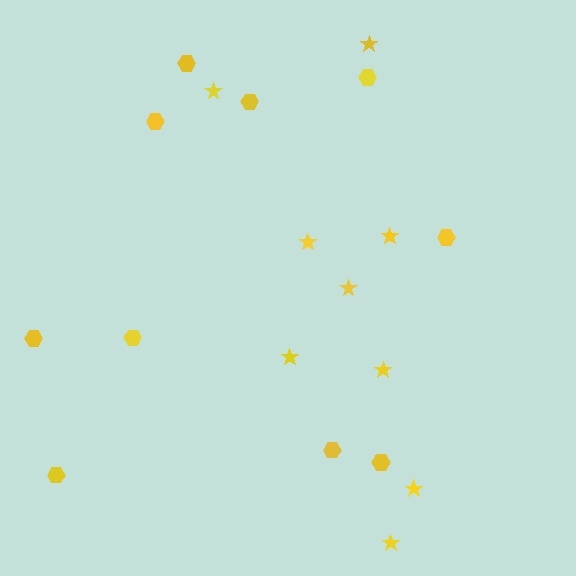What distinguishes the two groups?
There are 2 groups: one group of stars (9) and one group of hexagons (10).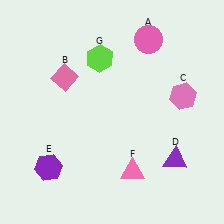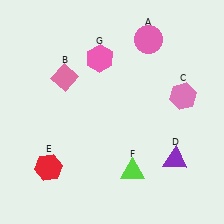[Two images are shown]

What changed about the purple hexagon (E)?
In Image 1, E is purple. In Image 2, it changed to red.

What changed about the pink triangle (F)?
In Image 1, F is pink. In Image 2, it changed to lime.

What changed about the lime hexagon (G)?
In Image 1, G is lime. In Image 2, it changed to pink.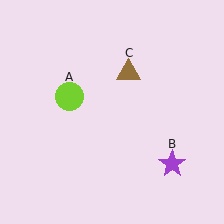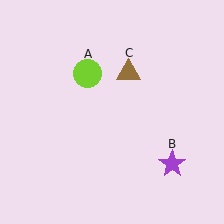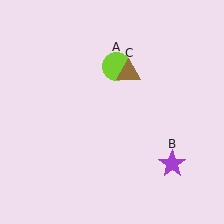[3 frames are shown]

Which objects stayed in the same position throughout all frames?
Purple star (object B) and brown triangle (object C) remained stationary.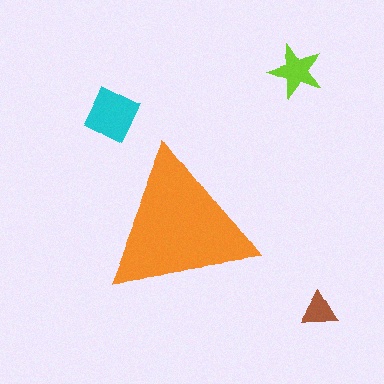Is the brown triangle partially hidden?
No, the brown triangle is fully visible.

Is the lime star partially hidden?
No, the lime star is fully visible.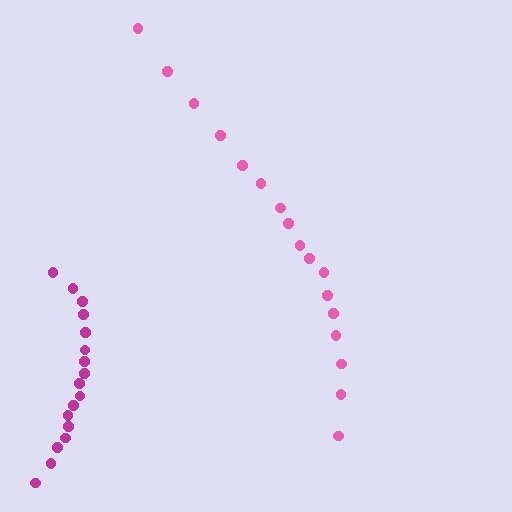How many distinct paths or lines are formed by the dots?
There are 2 distinct paths.